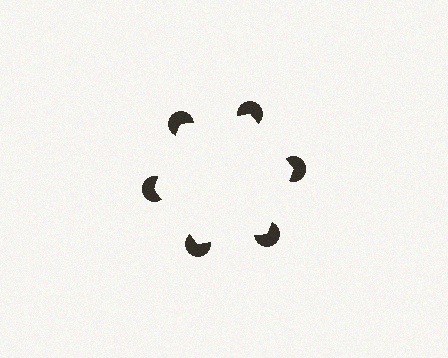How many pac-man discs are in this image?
There are 6 — one at each vertex of the illusory hexagon.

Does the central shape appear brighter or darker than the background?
It typically appears slightly brighter than the background, even though no actual brightness change is drawn.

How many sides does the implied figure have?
6 sides.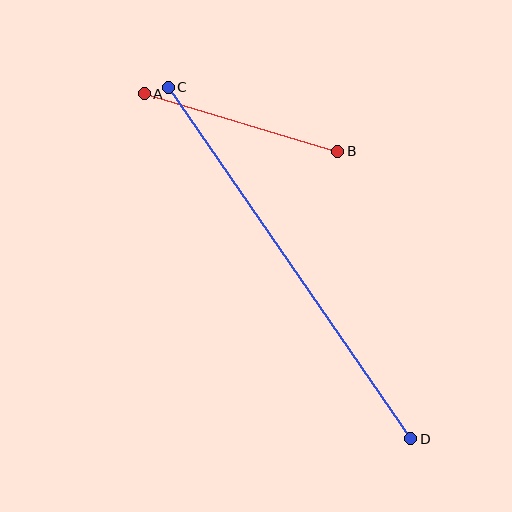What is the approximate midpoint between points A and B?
The midpoint is at approximately (241, 122) pixels.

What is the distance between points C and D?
The distance is approximately 427 pixels.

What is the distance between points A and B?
The distance is approximately 202 pixels.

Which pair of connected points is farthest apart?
Points C and D are farthest apart.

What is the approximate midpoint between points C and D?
The midpoint is at approximately (290, 263) pixels.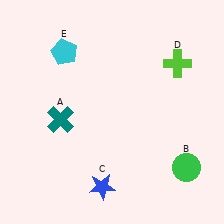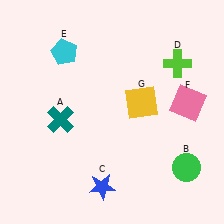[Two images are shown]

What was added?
A pink square (F), a yellow square (G) were added in Image 2.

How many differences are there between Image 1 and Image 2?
There are 2 differences between the two images.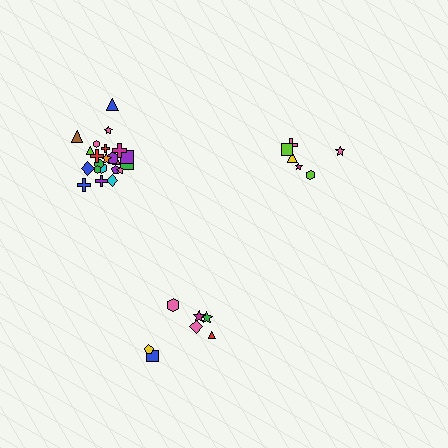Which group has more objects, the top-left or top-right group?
The top-left group.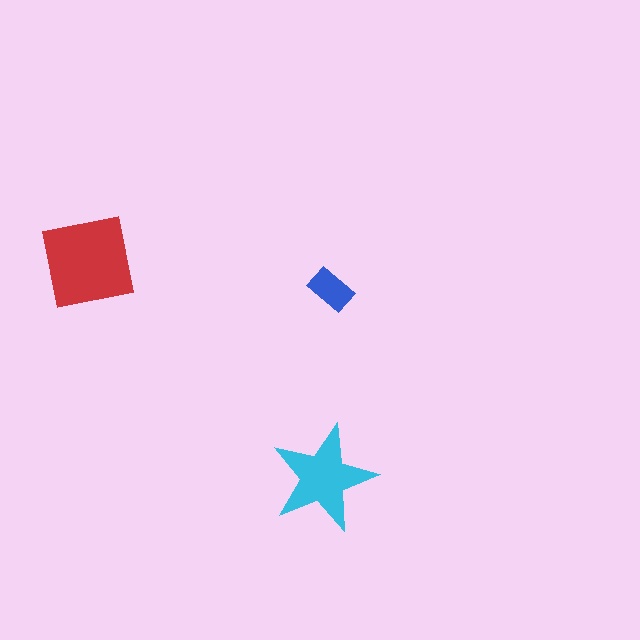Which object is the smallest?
The blue rectangle.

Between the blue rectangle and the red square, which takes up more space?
The red square.